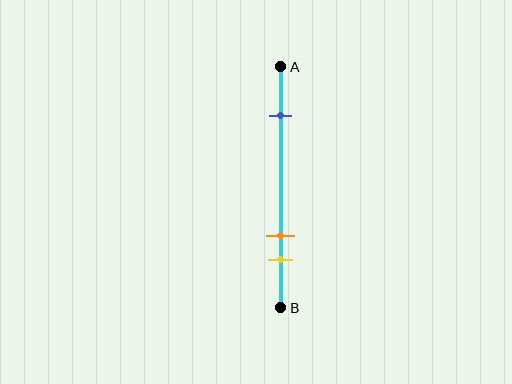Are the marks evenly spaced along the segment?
No, the marks are not evenly spaced.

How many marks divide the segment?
There are 3 marks dividing the segment.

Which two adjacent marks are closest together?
The orange and yellow marks are the closest adjacent pair.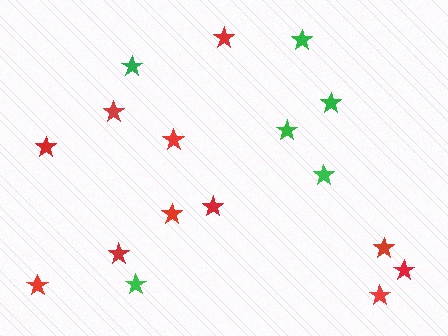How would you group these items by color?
There are 2 groups: one group of red stars (11) and one group of green stars (6).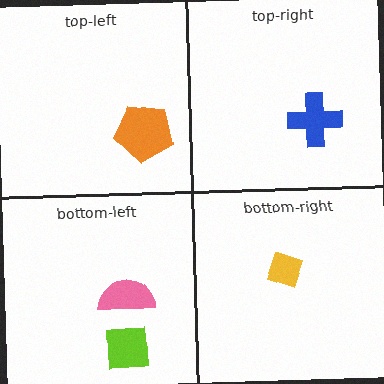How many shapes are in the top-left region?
1.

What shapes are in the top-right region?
The blue cross.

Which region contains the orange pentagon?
The top-left region.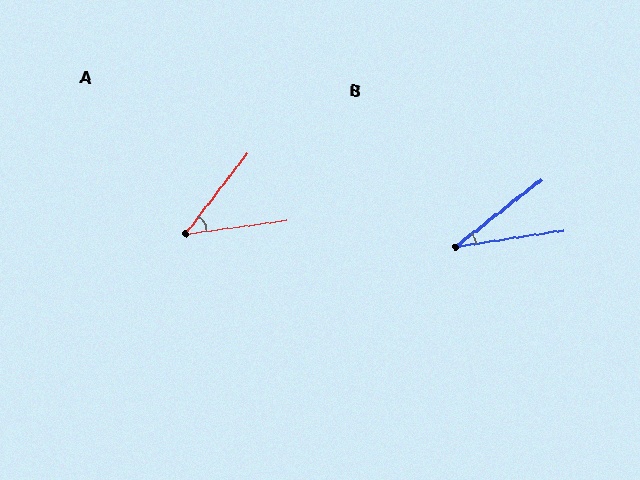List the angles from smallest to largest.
B (29°), A (45°).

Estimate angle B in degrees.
Approximately 29 degrees.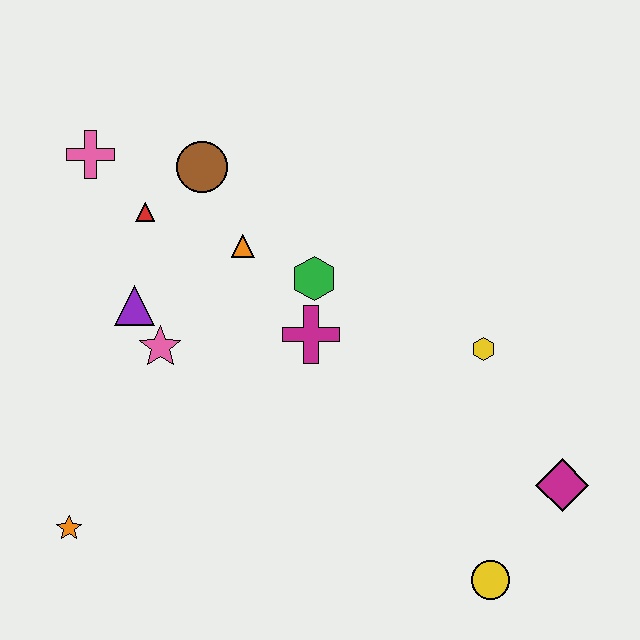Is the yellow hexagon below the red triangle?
Yes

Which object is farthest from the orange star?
The magenta diamond is farthest from the orange star.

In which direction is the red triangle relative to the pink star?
The red triangle is above the pink star.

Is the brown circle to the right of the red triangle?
Yes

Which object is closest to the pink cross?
The red triangle is closest to the pink cross.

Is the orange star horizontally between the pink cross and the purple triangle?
No